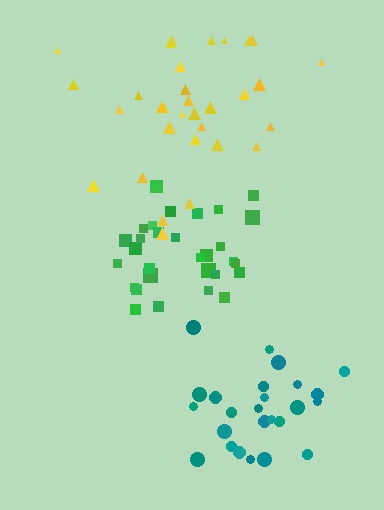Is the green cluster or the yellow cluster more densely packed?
Green.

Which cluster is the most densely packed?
Green.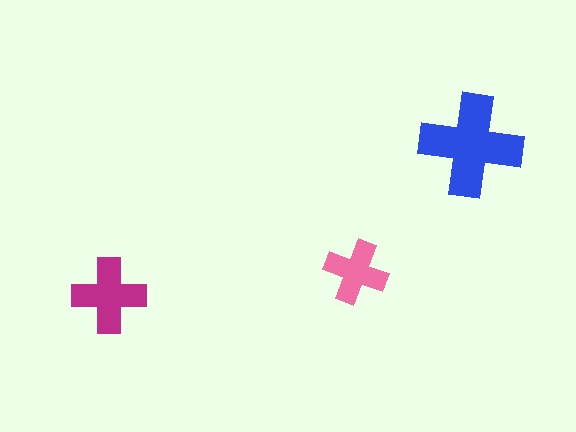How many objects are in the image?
There are 3 objects in the image.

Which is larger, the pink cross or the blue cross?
The blue one.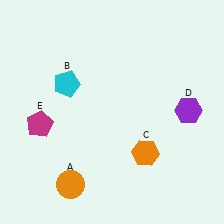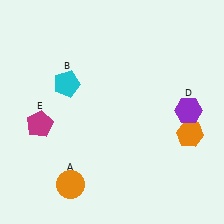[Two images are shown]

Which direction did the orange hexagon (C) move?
The orange hexagon (C) moved right.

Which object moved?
The orange hexagon (C) moved right.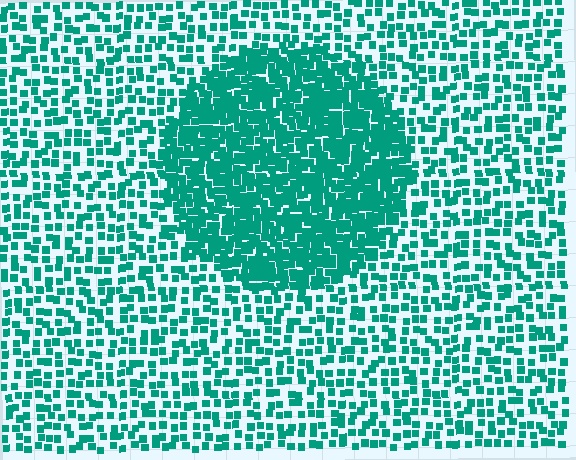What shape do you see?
I see a circle.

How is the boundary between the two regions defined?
The boundary is defined by a change in element density (approximately 2.3x ratio). All elements are the same color, size, and shape.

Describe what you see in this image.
The image contains small teal elements arranged at two different densities. A circle-shaped region is visible where the elements are more densely packed than the surrounding area.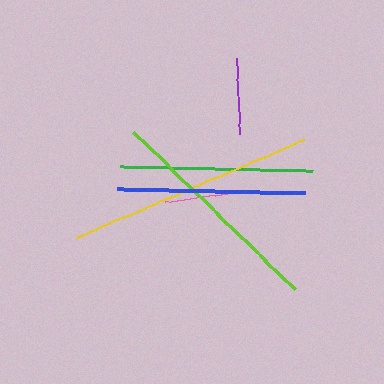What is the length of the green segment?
The green segment is approximately 194 pixels long.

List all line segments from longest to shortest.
From longest to shortest: yellow, lime, green, blue, pink, purple.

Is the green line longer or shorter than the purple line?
The green line is longer than the purple line.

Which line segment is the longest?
The yellow line is the longest at approximately 248 pixels.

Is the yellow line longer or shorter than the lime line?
The yellow line is longer than the lime line.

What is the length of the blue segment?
The blue segment is approximately 188 pixels long.